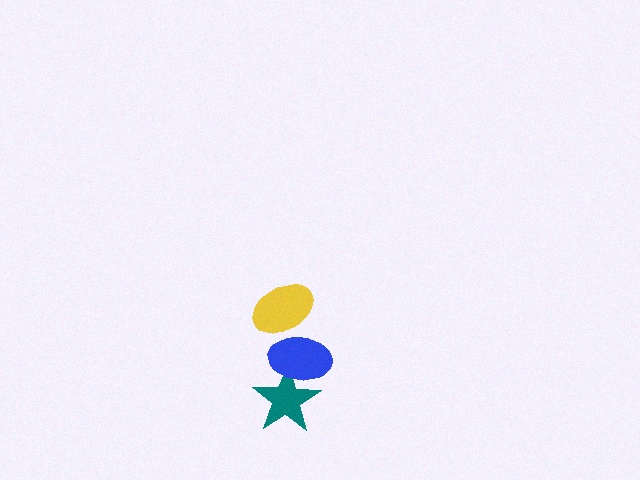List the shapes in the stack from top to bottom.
From top to bottom: the yellow ellipse, the blue ellipse, the teal star.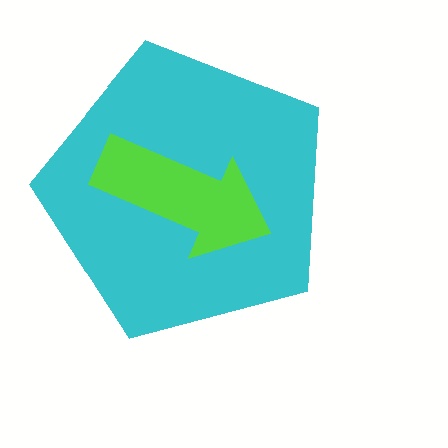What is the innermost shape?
The lime arrow.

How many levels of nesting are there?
2.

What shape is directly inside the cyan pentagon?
The lime arrow.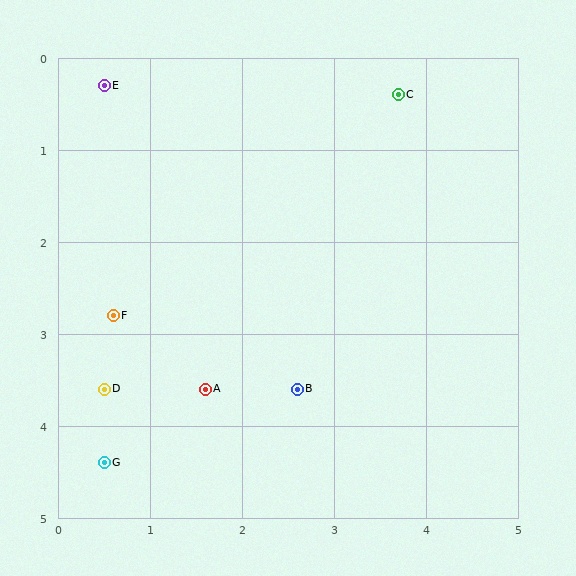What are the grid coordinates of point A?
Point A is at approximately (1.6, 3.6).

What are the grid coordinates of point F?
Point F is at approximately (0.6, 2.8).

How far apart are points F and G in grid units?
Points F and G are about 1.6 grid units apart.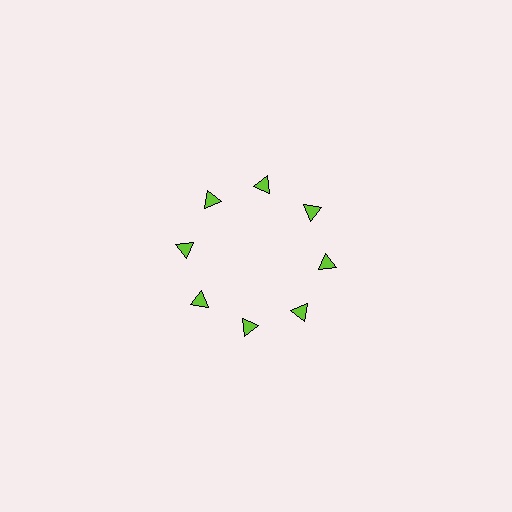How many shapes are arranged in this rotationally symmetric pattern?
There are 8 shapes, arranged in 8 groups of 1.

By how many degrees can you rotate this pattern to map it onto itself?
The pattern maps onto itself every 45 degrees of rotation.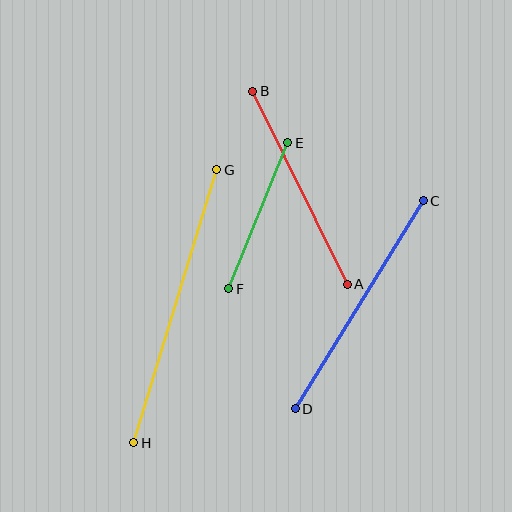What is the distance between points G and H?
The distance is approximately 286 pixels.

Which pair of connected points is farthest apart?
Points G and H are farthest apart.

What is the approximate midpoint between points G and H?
The midpoint is at approximately (175, 306) pixels.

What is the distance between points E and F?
The distance is approximately 158 pixels.